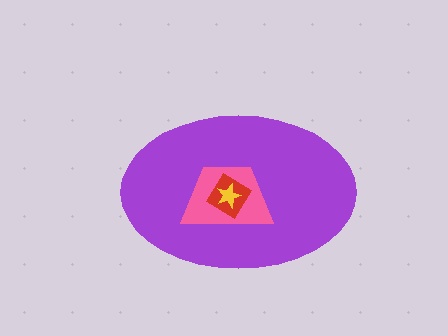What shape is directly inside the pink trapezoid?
The red diamond.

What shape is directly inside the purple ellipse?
The pink trapezoid.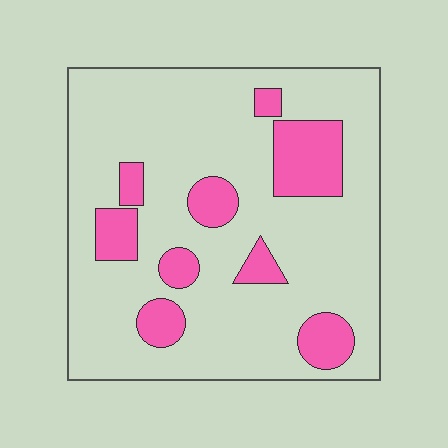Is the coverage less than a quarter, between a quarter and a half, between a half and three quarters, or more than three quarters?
Less than a quarter.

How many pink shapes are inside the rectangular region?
9.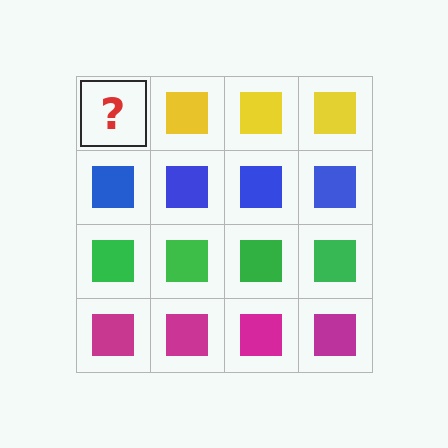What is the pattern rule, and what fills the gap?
The rule is that each row has a consistent color. The gap should be filled with a yellow square.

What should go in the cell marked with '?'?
The missing cell should contain a yellow square.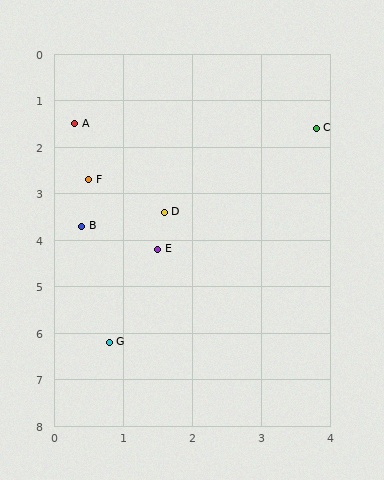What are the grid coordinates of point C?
Point C is at approximately (3.8, 1.6).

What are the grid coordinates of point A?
Point A is at approximately (0.3, 1.5).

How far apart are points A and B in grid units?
Points A and B are about 2.2 grid units apart.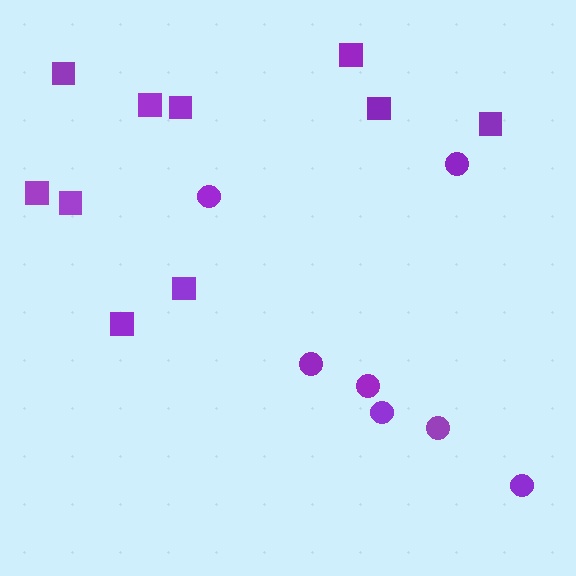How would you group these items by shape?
There are 2 groups: one group of squares (10) and one group of circles (7).